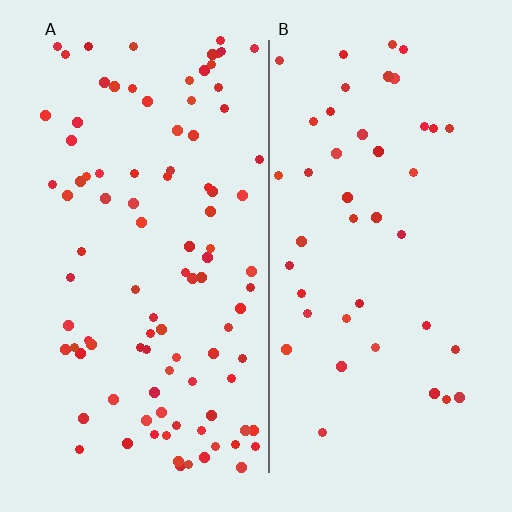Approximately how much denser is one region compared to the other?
Approximately 2.2× — region A over region B.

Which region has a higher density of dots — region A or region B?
A (the left).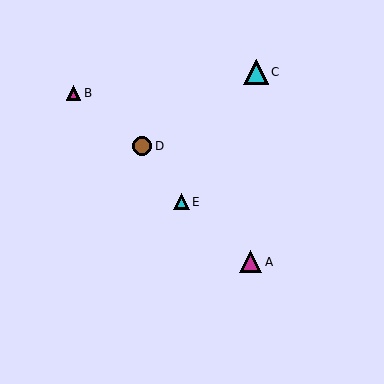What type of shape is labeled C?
Shape C is a cyan triangle.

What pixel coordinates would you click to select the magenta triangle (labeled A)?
Click at (251, 262) to select the magenta triangle A.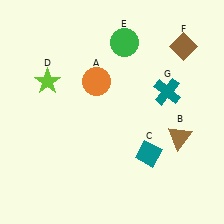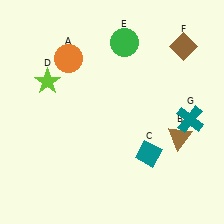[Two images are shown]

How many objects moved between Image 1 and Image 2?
2 objects moved between the two images.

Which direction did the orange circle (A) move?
The orange circle (A) moved left.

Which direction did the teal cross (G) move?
The teal cross (G) moved down.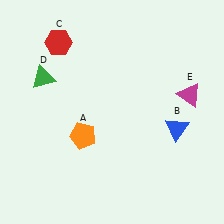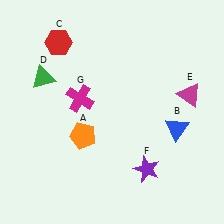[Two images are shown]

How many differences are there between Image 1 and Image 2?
There are 2 differences between the two images.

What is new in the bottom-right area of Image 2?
A purple star (F) was added in the bottom-right area of Image 2.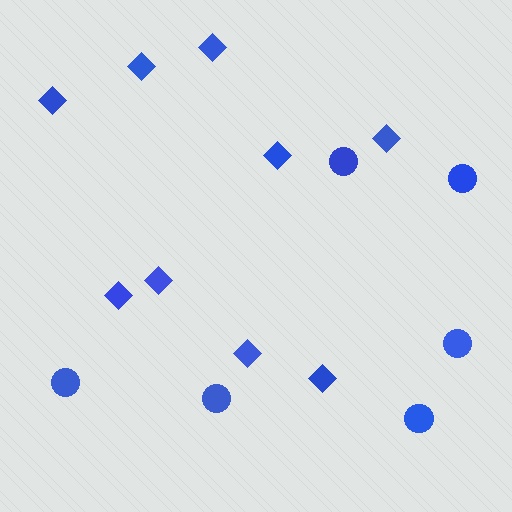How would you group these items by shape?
There are 2 groups: one group of diamonds (9) and one group of circles (6).